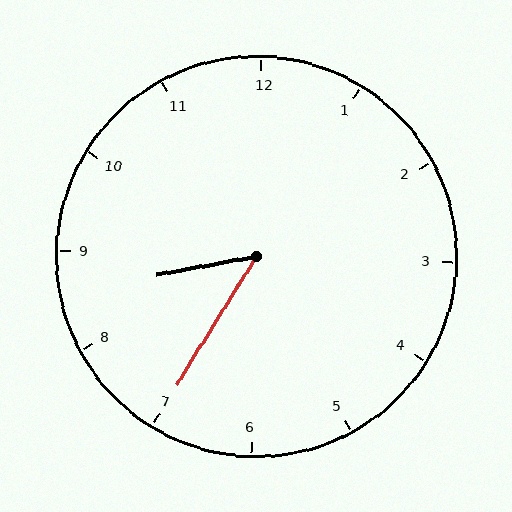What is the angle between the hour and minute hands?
Approximately 48 degrees.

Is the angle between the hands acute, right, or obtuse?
It is acute.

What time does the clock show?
8:35.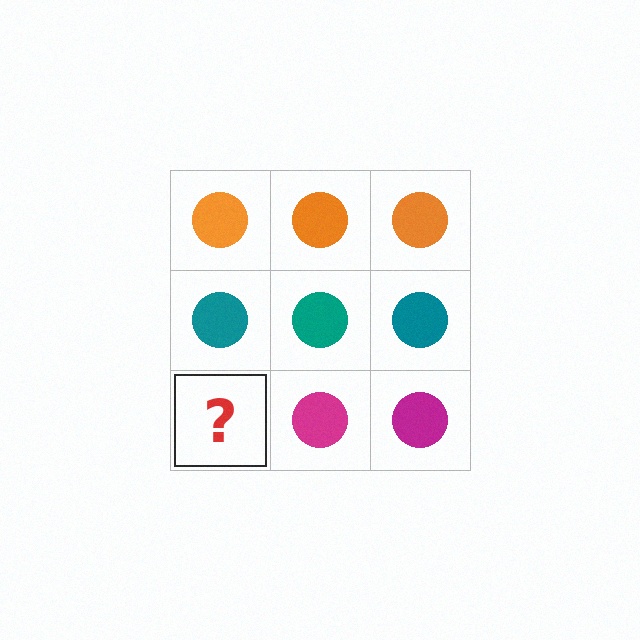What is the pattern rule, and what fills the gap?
The rule is that each row has a consistent color. The gap should be filled with a magenta circle.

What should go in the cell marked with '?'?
The missing cell should contain a magenta circle.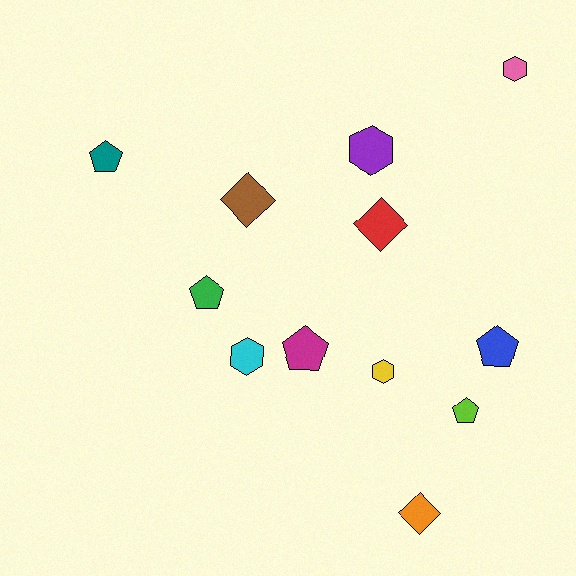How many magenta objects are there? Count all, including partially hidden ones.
There is 1 magenta object.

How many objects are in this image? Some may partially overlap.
There are 12 objects.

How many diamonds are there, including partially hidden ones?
There are 3 diamonds.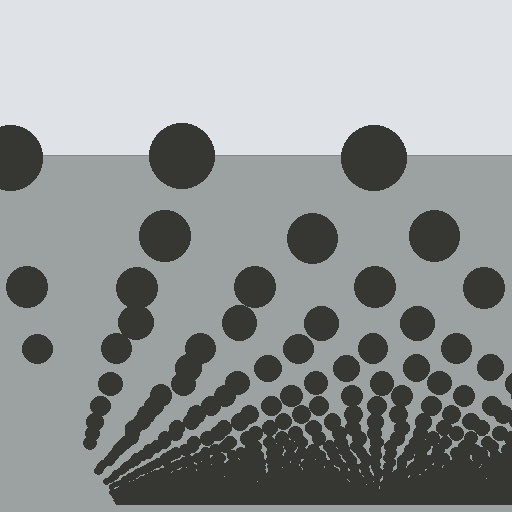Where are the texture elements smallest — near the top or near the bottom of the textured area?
Near the bottom.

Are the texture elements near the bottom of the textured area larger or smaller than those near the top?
Smaller. The gradient is inverted — elements near the bottom are smaller and denser.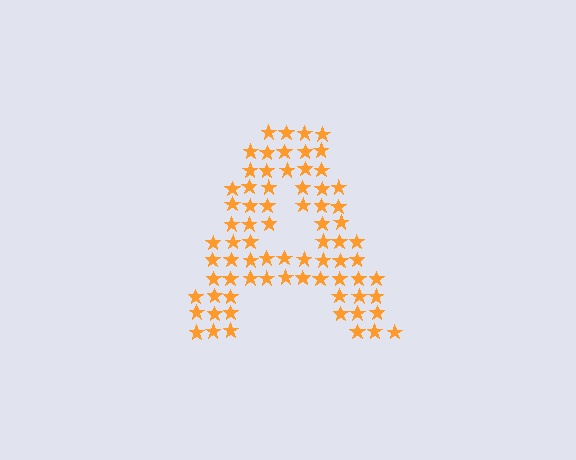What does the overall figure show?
The overall figure shows the letter A.